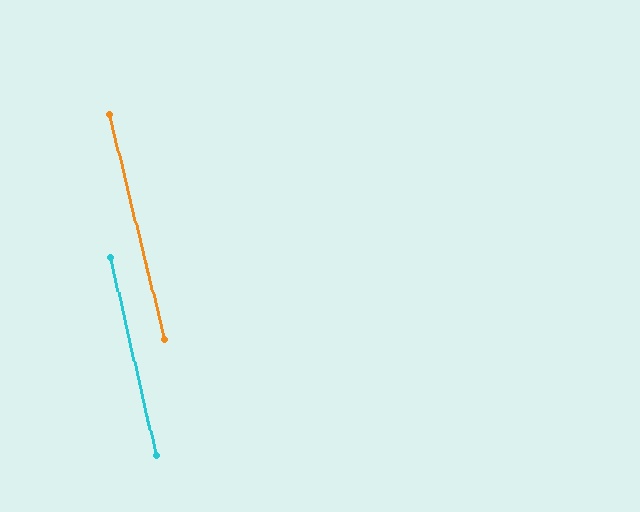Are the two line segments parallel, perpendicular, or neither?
Parallel — their directions differ by only 0.9°.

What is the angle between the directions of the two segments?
Approximately 1 degree.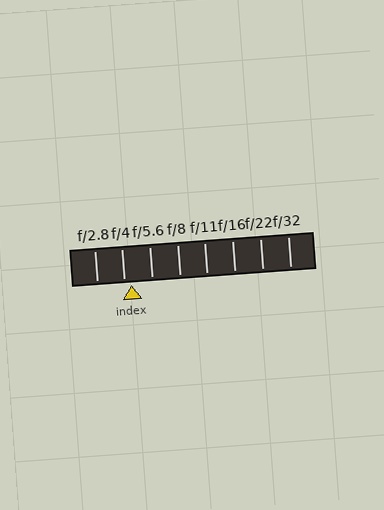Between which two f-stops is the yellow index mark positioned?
The index mark is between f/4 and f/5.6.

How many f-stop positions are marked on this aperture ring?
There are 8 f-stop positions marked.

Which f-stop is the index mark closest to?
The index mark is closest to f/4.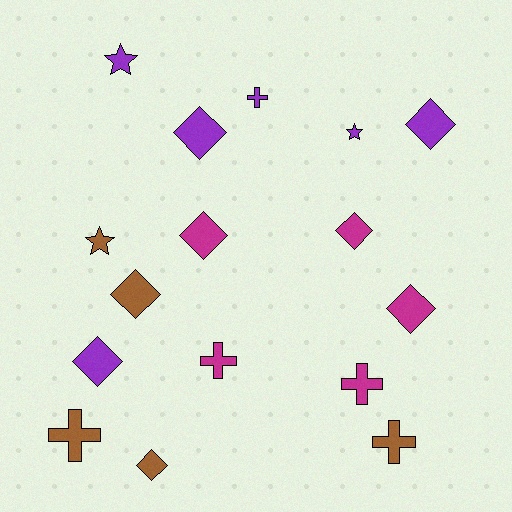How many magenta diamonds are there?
There are 3 magenta diamonds.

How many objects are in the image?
There are 16 objects.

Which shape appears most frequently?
Diamond, with 8 objects.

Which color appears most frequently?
Purple, with 6 objects.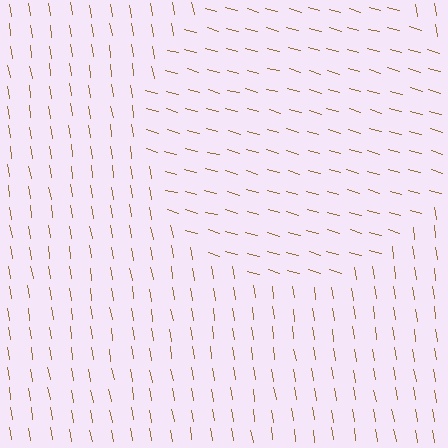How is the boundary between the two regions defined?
The boundary is defined purely by a change in line orientation (approximately 65 degrees difference). All lines are the same color and thickness.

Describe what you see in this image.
The image is filled with small brown line segments. A circle region in the image has lines oriented differently from the surrounding lines, creating a visible texture boundary.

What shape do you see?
I see a circle.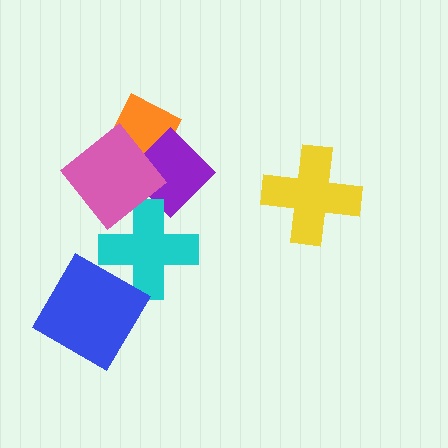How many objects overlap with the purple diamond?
3 objects overlap with the purple diamond.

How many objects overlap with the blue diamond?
0 objects overlap with the blue diamond.